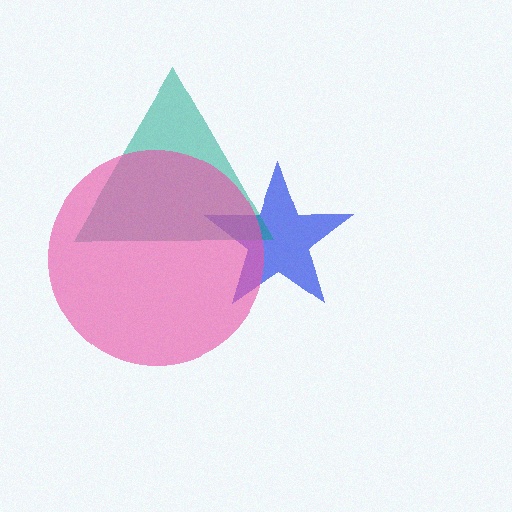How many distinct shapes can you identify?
There are 3 distinct shapes: a blue star, a teal triangle, a pink circle.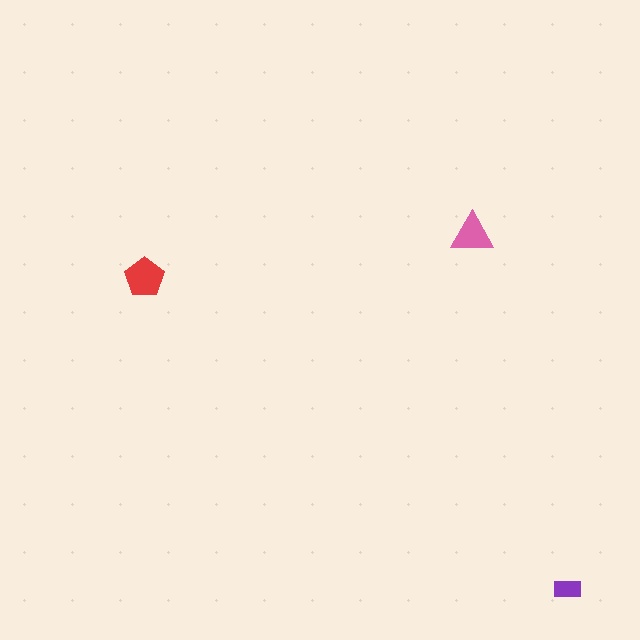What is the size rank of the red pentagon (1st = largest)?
1st.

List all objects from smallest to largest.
The purple rectangle, the pink triangle, the red pentagon.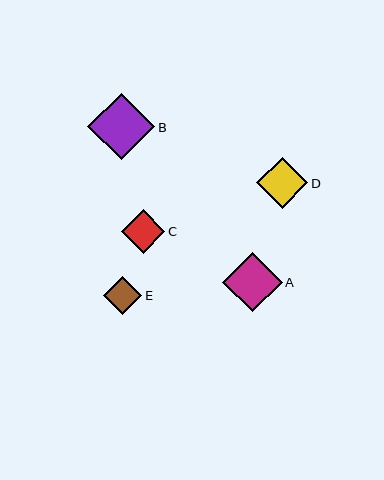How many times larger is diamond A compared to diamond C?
Diamond A is approximately 1.4 times the size of diamond C.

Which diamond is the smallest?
Diamond E is the smallest with a size of approximately 38 pixels.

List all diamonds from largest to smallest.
From largest to smallest: B, A, D, C, E.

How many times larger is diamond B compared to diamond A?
Diamond B is approximately 1.1 times the size of diamond A.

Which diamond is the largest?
Diamond B is the largest with a size of approximately 67 pixels.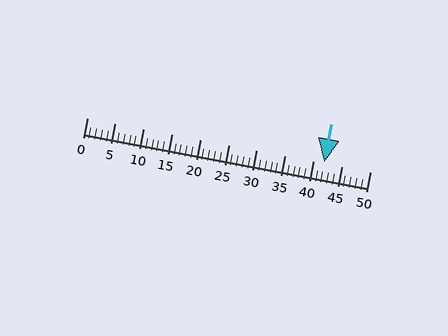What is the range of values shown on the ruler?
The ruler shows values from 0 to 50.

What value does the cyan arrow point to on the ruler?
The cyan arrow points to approximately 42.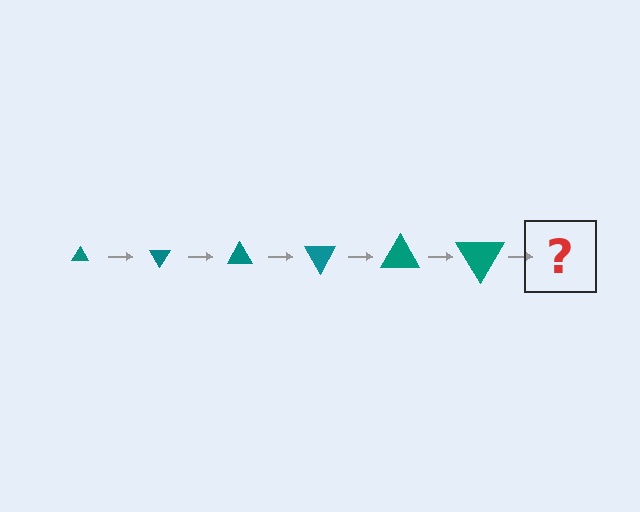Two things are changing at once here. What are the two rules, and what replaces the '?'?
The two rules are that the triangle grows larger each step and it rotates 60 degrees each step. The '?' should be a triangle, larger than the previous one and rotated 360 degrees from the start.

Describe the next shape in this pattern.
It should be a triangle, larger than the previous one and rotated 360 degrees from the start.